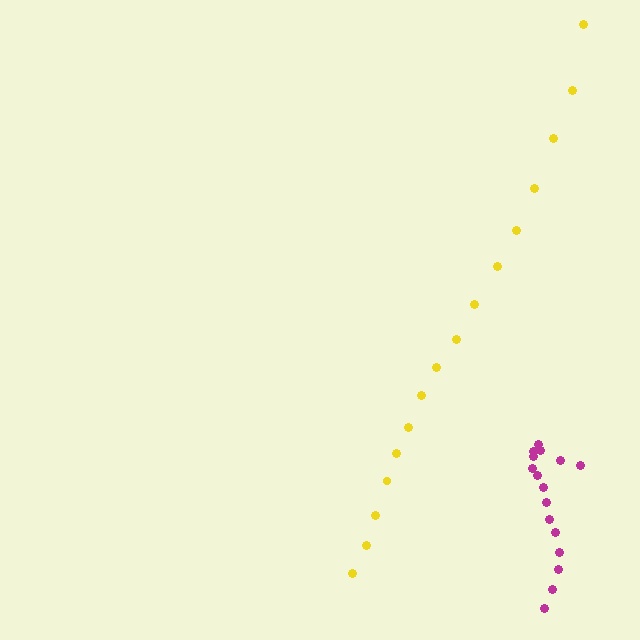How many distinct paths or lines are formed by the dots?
There are 2 distinct paths.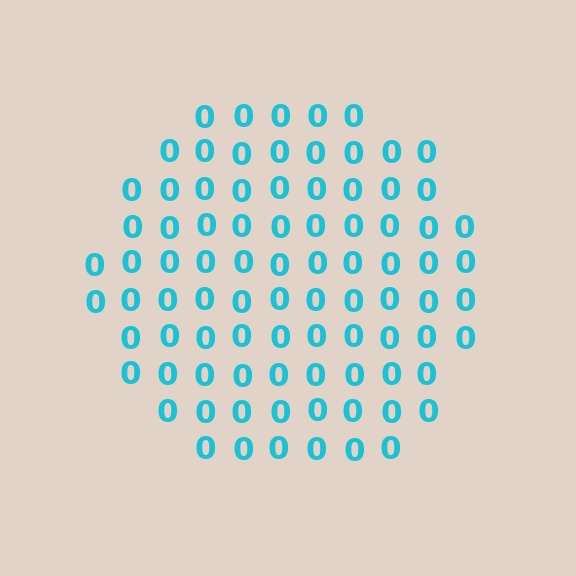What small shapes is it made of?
It is made of small digit 0's.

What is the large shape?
The large shape is a circle.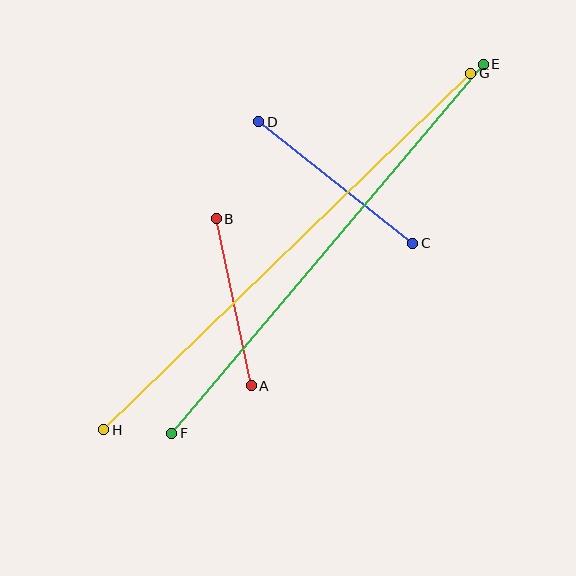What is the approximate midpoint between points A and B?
The midpoint is at approximately (234, 302) pixels.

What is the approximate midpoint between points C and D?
The midpoint is at approximately (336, 183) pixels.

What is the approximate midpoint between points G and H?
The midpoint is at approximately (287, 252) pixels.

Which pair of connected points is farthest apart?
Points G and H are farthest apart.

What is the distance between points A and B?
The distance is approximately 170 pixels.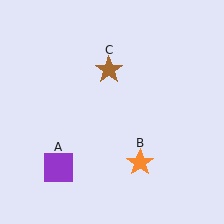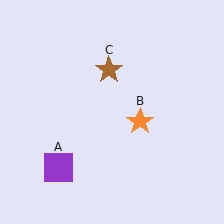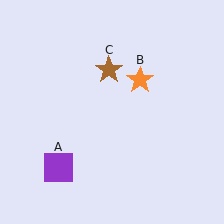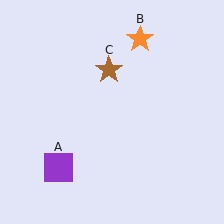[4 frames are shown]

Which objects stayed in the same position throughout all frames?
Purple square (object A) and brown star (object C) remained stationary.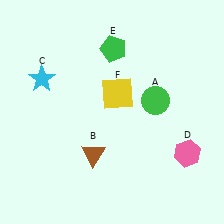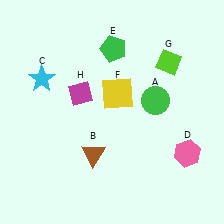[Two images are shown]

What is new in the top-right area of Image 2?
A lime diamond (G) was added in the top-right area of Image 2.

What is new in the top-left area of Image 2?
A magenta diamond (H) was added in the top-left area of Image 2.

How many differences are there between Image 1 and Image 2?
There are 2 differences between the two images.